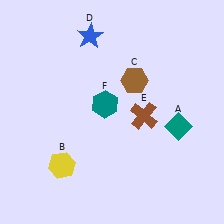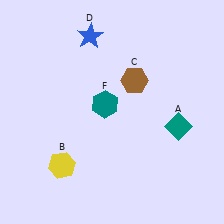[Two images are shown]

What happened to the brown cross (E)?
The brown cross (E) was removed in Image 2. It was in the bottom-right area of Image 1.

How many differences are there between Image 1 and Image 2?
There is 1 difference between the two images.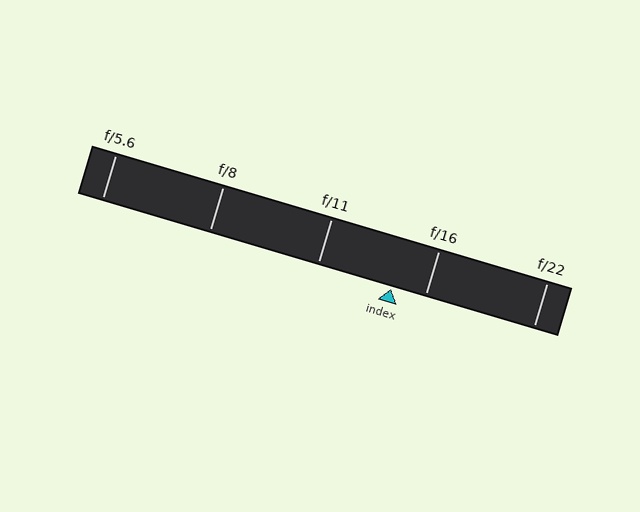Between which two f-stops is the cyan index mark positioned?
The index mark is between f/11 and f/16.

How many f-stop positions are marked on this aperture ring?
There are 5 f-stop positions marked.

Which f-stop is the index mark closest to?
The index mark is closest to f/16.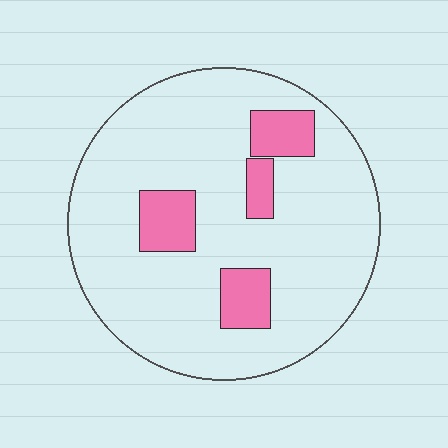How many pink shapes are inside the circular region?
4.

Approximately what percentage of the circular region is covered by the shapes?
Approximately 15%.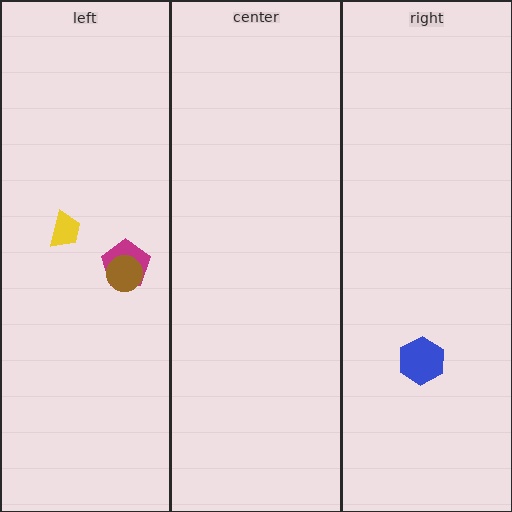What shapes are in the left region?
The magenta pentagon, the brown circle, the yellow trapezoid.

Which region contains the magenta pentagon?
The left region.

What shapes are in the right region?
The blue hexagon.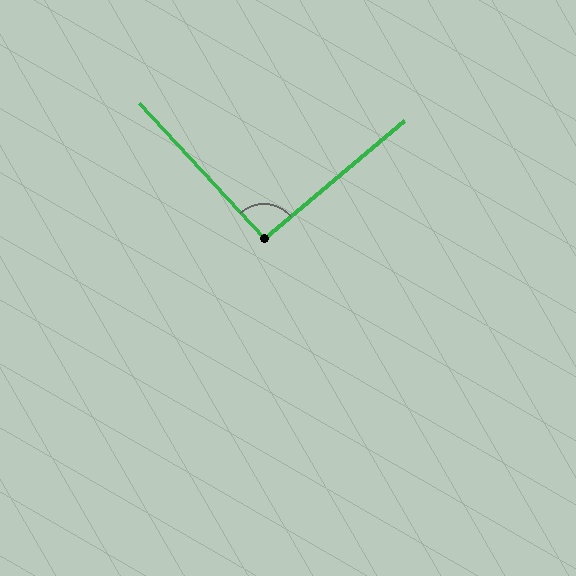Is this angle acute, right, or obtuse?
It is approximately a right angle.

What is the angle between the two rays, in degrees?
Approximately 93 degrees.